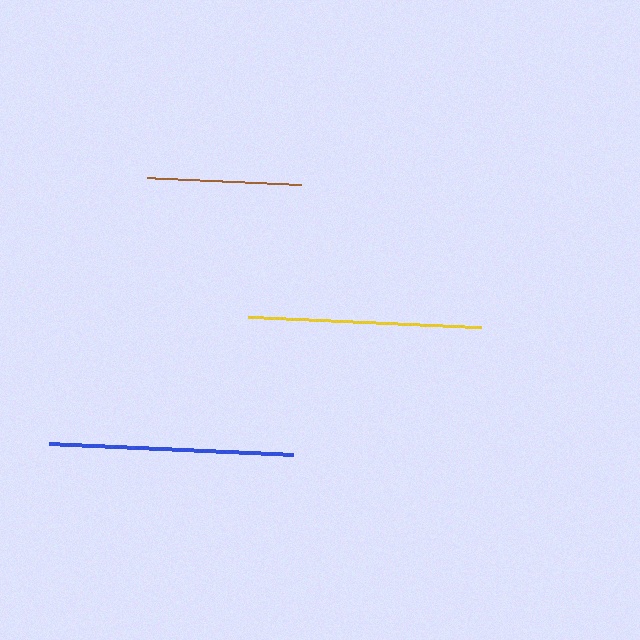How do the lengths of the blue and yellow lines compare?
The blue and yellow lines are approximately the same length.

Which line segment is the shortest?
The brown line is the shortest at approximately 154 pixels.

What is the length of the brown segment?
The brown segment is approximately 154 pixels long.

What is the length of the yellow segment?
The yellow segment is approximately 234 pixels long.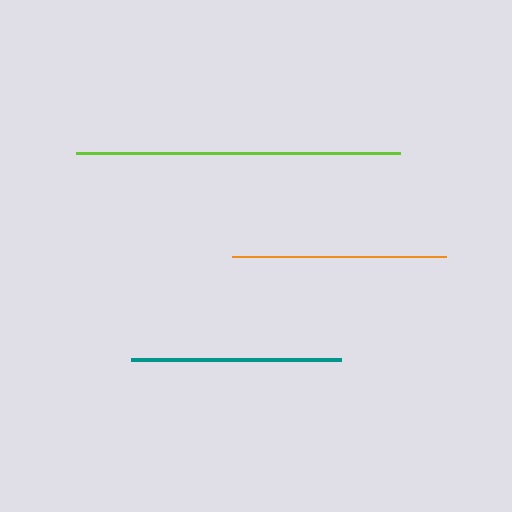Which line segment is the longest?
The lime line is the longest at approximately 324 pixels.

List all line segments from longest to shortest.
From longest to shortest: lime, orange, teal.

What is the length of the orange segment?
The orange segment is approximately 215 pixels long.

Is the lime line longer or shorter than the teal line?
The lime line is longer than the teal line.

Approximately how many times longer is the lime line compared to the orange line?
The lime line is approximately 1.5 times the length of the orange line.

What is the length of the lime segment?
The lime segment is approximately 324 pixels long.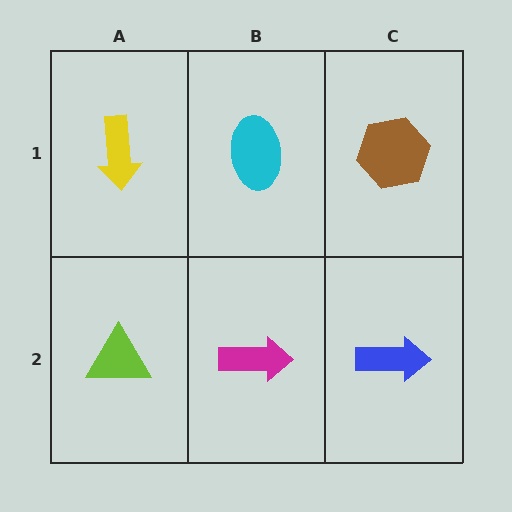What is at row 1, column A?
A yellow arrow.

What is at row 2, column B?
A magenta arrow.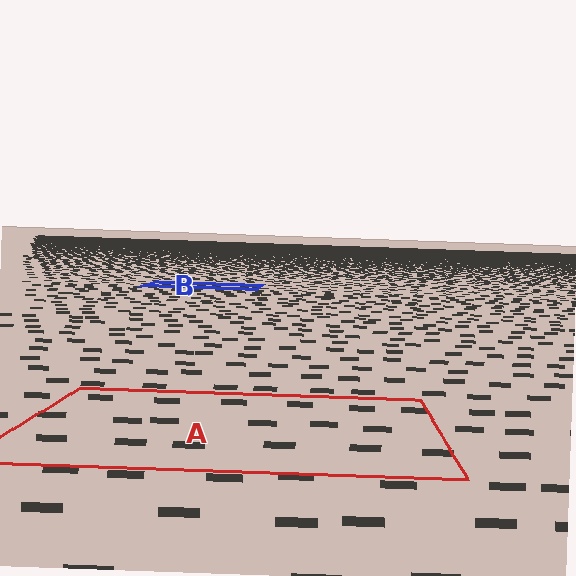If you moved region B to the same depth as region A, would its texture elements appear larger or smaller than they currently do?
They would appear larger. At a closer depth, the same texture elements are projected at a bigger on-screen size.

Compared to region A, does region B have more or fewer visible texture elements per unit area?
Region B has more texture elements per unit area — they are packed more densely because it is farther away.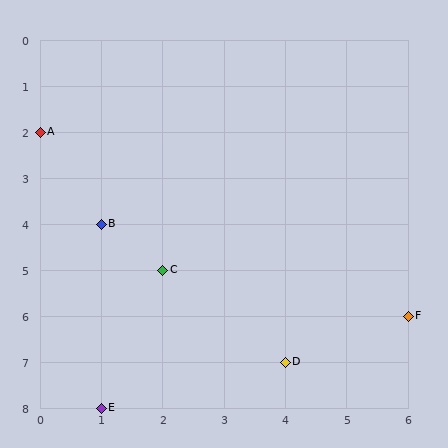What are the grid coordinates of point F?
Point F is at grid coordinates (6, 6).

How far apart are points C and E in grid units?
Points C and E are 1 column and 3 rows apart (about 3.2 grid units diagonally).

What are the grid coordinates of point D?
Point D is at grid coordinates (4, 7).